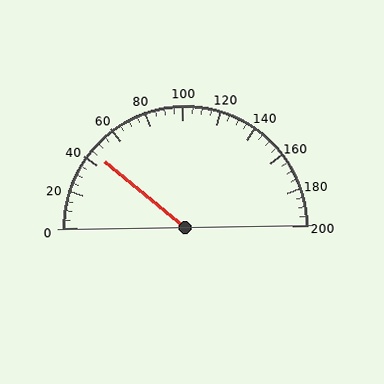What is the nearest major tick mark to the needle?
The nearest major tick mark is 40.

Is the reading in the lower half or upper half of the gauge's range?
The reading is in the lower half of the range (0 to 200).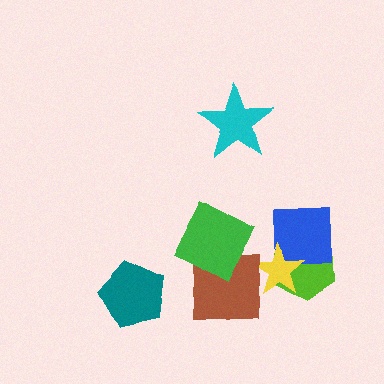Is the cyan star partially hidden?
No, no other shape covers it.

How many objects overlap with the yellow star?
3 objects overlap with the yellow star.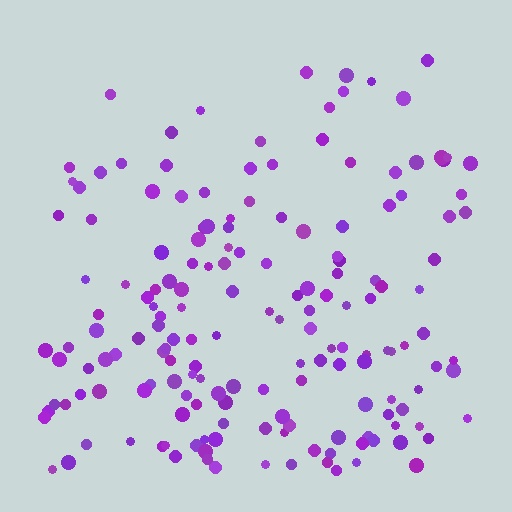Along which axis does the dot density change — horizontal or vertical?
Vertical.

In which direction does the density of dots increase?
From top to bottom, with the bottom side densest.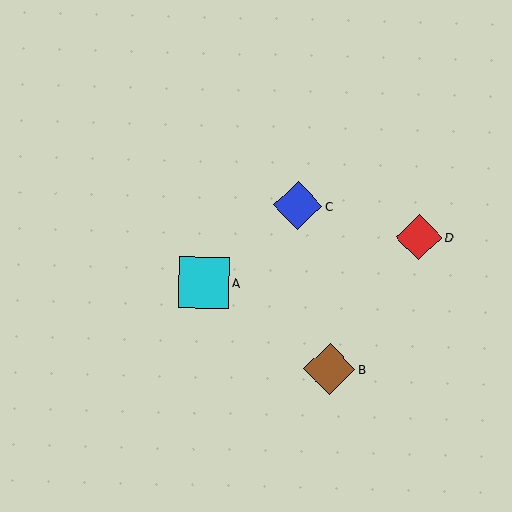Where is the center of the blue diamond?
The center of the blue diamond is at (298, 206).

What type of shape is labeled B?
Shape B is a brown diamond.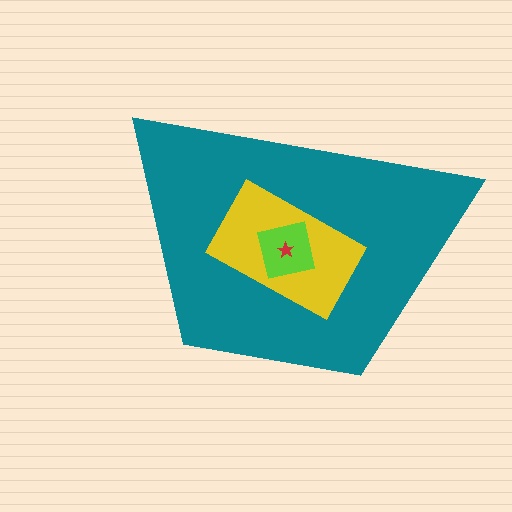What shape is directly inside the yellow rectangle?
The lime square.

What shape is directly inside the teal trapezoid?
The yellow rectangle.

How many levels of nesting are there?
4.